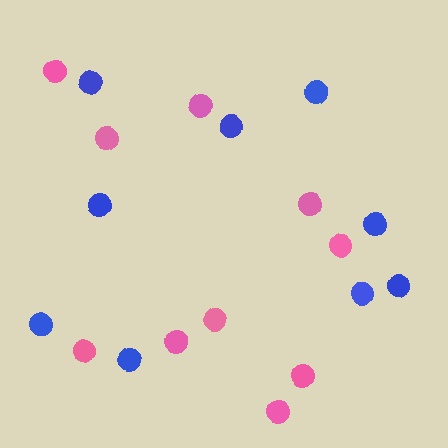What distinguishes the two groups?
There are 2 groups: one group of blue circles (9) and one group of pink circles (10).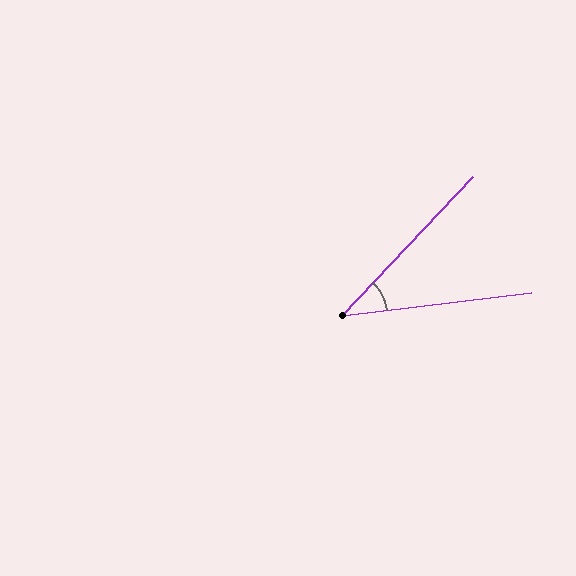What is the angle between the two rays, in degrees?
Approximately 40 degrees.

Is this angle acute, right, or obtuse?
It is acute.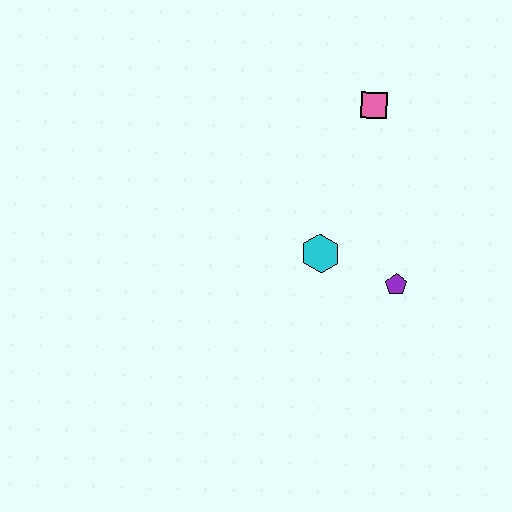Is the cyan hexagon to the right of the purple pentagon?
No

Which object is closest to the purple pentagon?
The cyan hexagon is closest to the purple pentagon.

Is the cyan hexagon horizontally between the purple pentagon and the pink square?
No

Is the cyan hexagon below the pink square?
Yes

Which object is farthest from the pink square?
The purple pentagon is farthest from the pink square.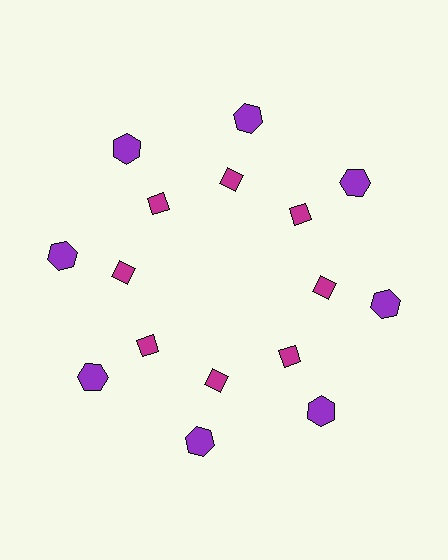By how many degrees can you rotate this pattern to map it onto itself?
The pattern maps onto itself every 45 degrees of rotation.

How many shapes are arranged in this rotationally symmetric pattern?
There are 16 shapes, arranged in 8 groups of 2.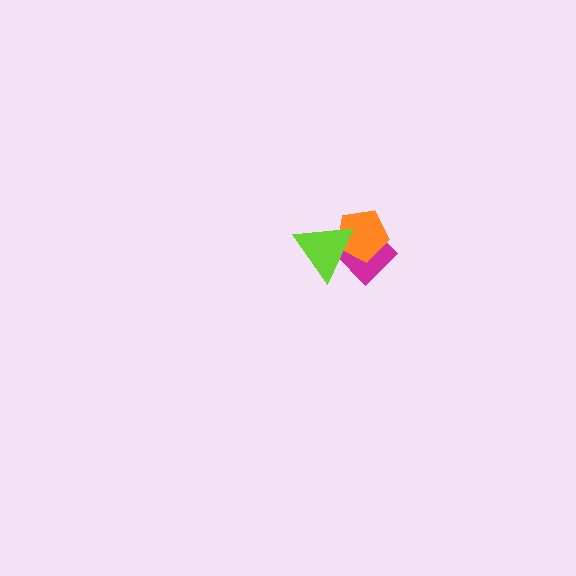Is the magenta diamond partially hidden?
Yes, it is partially covered by another shape.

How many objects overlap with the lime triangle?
2 objects overlap with the lime triangle.